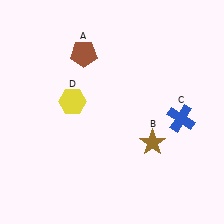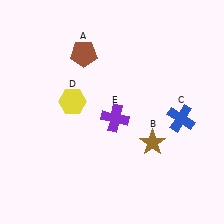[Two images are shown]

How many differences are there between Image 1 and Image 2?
There is 1 difference between the two images.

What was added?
A purple cross (E) was added in Image 2.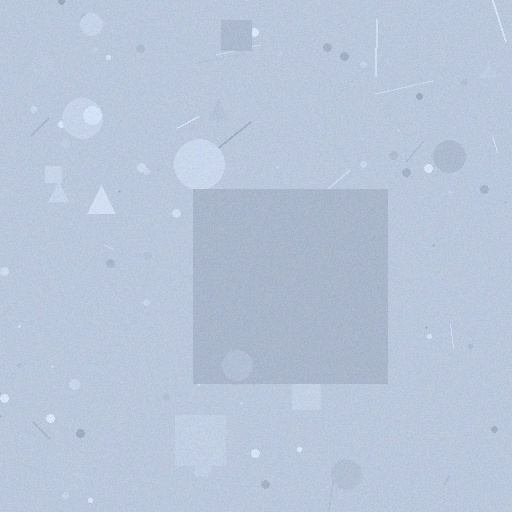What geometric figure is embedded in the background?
A square is embedded in the background.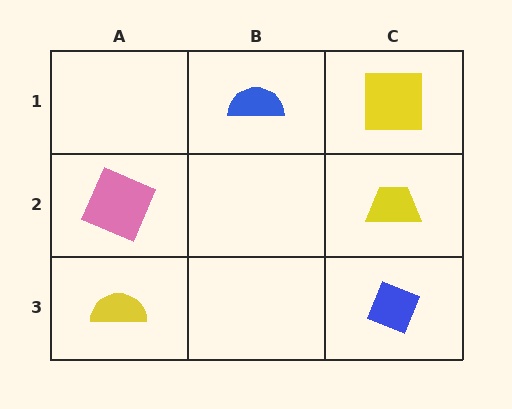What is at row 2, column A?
A pink square.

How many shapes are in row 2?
2 shapes.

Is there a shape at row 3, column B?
No, that cell is empty.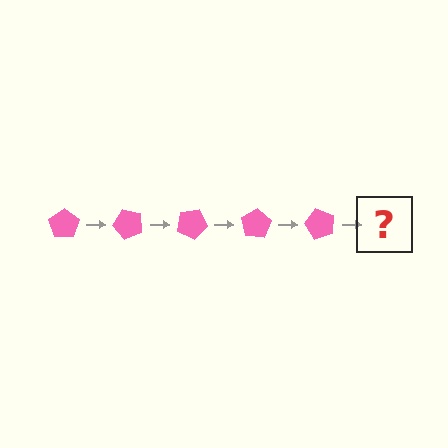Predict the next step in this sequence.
The next step is a pink pentagon rotated 250 degrees.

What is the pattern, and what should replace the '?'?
The pattern is that the pentagon rotates 50 degrees each step. The '?' should be a pink pentagon rotated 250 degrees.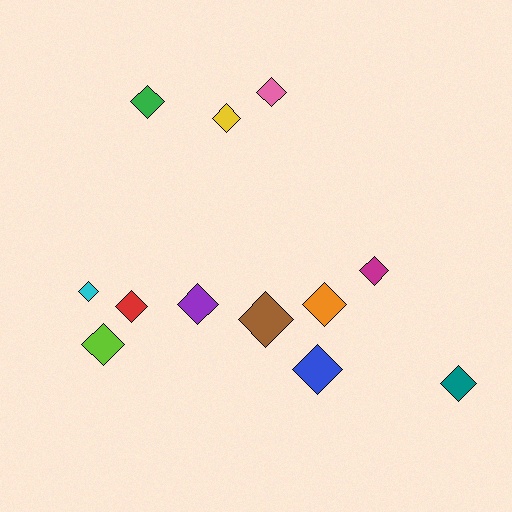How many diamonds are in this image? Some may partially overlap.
There are 12 diamonds.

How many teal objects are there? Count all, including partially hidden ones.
There is 1 teal object.